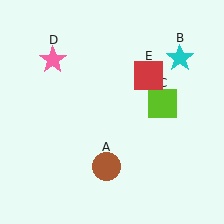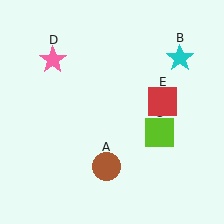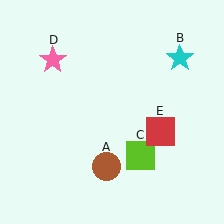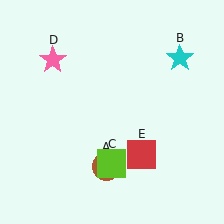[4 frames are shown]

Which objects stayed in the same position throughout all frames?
Brown circle (object A) and cyan star (object B) and pink star (object D) remained stationary.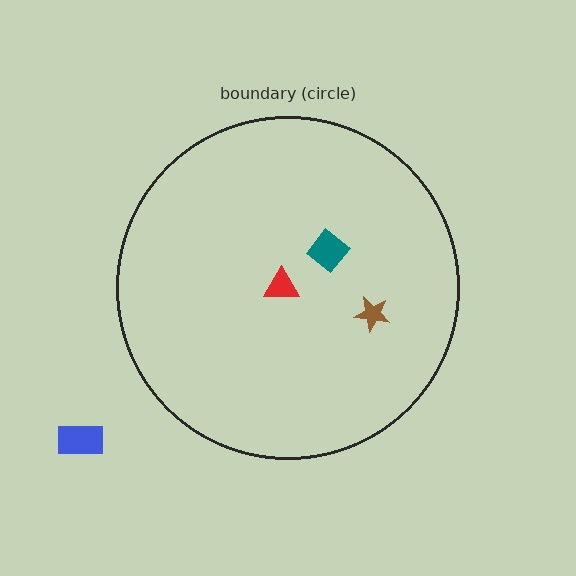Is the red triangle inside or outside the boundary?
Inside.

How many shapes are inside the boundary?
3 inside, 1 outside.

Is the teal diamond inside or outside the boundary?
Inside.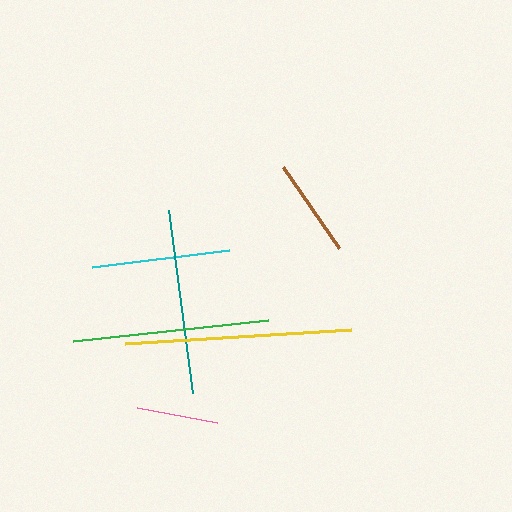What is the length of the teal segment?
The teal segment is approximately 184 pixels long.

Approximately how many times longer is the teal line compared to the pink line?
The teal line is approximately 2.3 times the length of the pink line.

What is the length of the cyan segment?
The cyan segment is approximately 137 pixels long.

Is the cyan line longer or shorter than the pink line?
The cyan line is longer than the pink line.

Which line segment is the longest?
The yellow line is the longest at approximately 226 pixels.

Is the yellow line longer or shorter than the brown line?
The yellow line is longer than the brown line.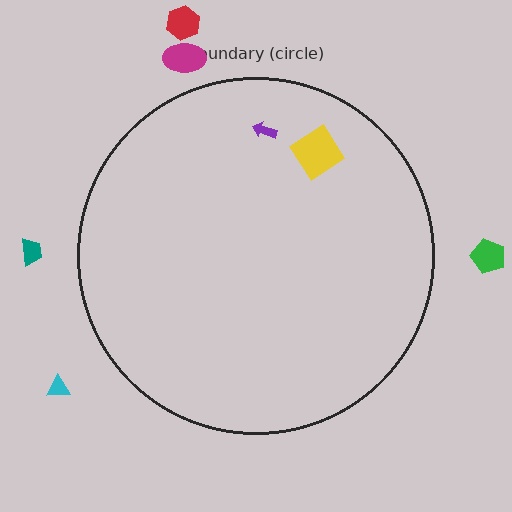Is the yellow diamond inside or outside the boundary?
Inside.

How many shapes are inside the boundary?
2 inside, 5 outside.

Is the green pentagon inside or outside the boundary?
Outside.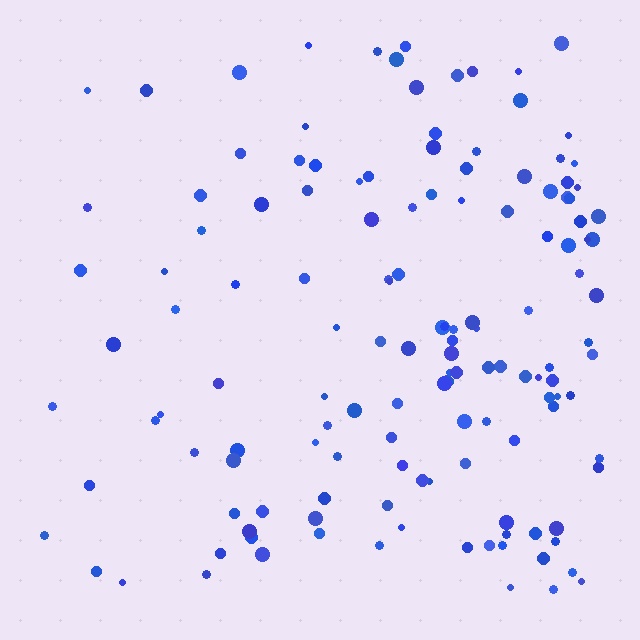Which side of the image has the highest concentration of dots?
The right.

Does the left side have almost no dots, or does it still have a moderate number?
Still a moderate number, just noticeably fewer than the right.